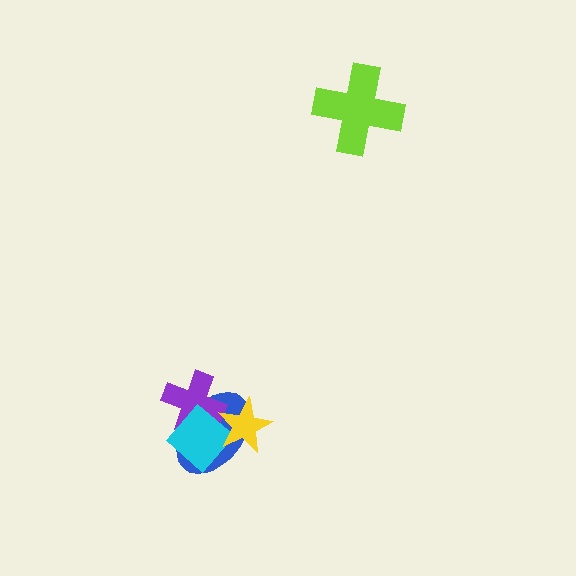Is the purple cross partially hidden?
Yes, it is partially covered by another shape.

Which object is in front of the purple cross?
The cyan diamond is in front of the purple cross.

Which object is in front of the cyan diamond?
The yellow star is in front of the cyan diamond.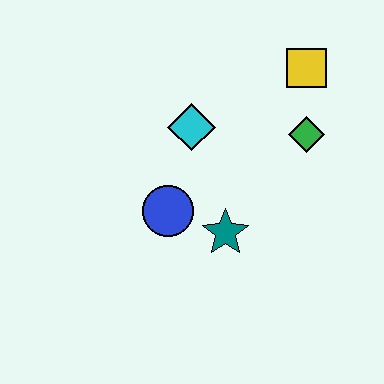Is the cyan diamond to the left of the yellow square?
Yes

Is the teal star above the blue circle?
No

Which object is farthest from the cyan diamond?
The yellow square is farthest from the cyan diamond.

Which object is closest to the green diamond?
The yellow square is closest to the green diamond.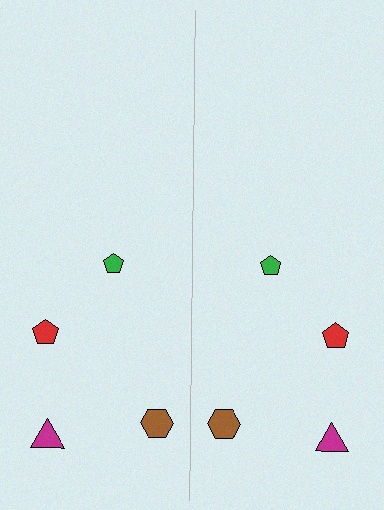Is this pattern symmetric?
Yes, this pattern has bilateral (reflection) symmetry.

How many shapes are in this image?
There are 8 shapes in this image.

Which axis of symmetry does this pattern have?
The pattern has a vertical axis of symmetry running through the center of the image.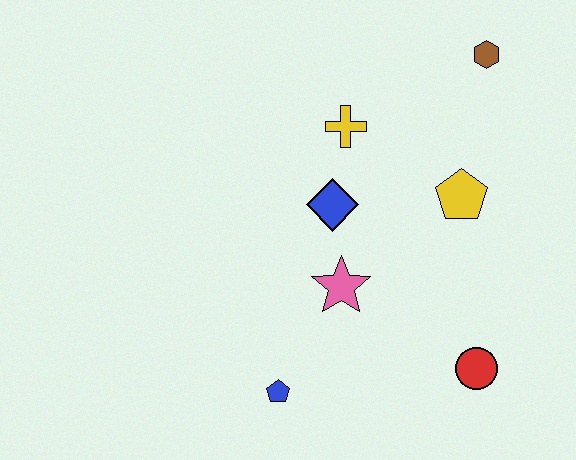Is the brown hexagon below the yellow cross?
No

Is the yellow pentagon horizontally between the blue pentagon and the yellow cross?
No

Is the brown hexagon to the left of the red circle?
No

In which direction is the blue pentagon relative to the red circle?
The blue pentagon is to the left of the red circle.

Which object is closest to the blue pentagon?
The pink star is closest to the blue pentagon.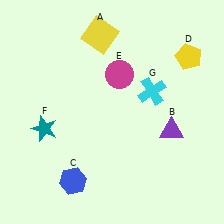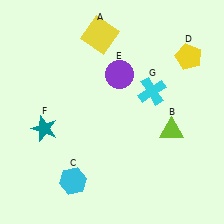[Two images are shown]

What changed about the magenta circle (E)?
In Image 1, E is magenta. In Image 2, it changed to purple.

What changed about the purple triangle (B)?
In Image 1, B is purple. In Image 2, it changed to lime.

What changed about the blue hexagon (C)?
In Image 1, C is blue. In Image 2, it changed to cyan.